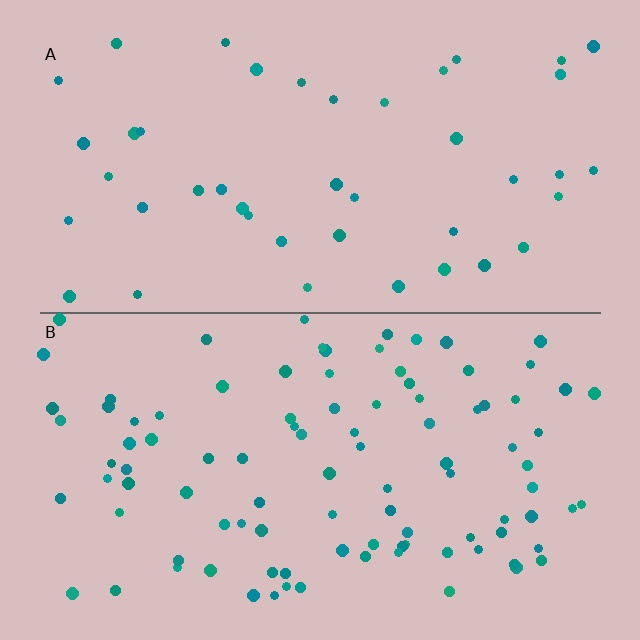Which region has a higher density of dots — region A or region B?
B (the bottom).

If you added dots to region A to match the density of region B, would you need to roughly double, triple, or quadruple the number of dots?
Approximately double.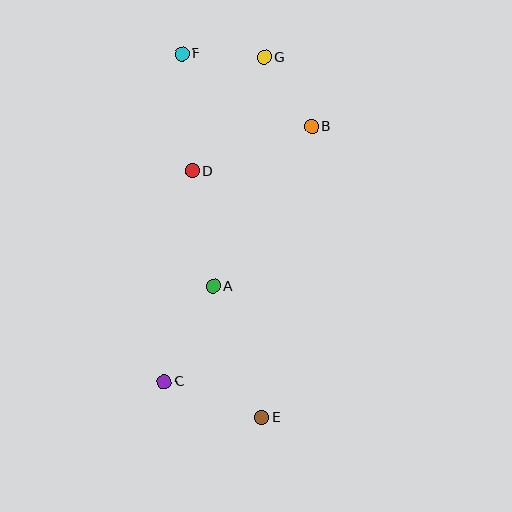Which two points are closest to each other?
Points F and G are closest to each other.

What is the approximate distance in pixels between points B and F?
The distance between B and F is approximately 149 pixels.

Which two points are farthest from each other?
Points E and F are farthest from each other.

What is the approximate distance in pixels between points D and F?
The distance between D and F is approximately 117 pixels.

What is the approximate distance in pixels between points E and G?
The distance between E and G is approximately 361 pixels.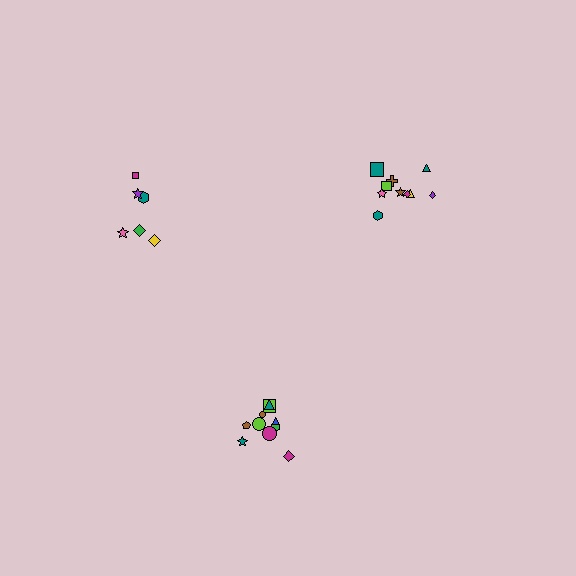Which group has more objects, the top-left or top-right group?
The top-right group.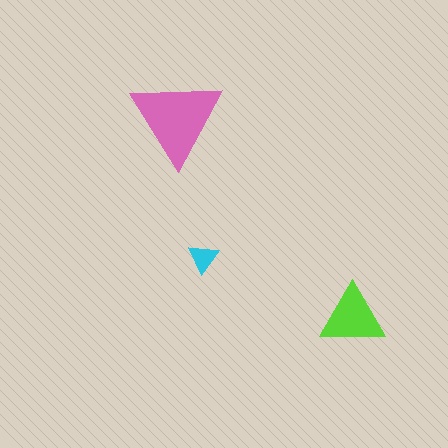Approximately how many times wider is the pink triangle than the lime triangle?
About 1.5 times wider.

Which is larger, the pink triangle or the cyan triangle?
The pink one.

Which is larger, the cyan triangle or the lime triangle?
The lime one.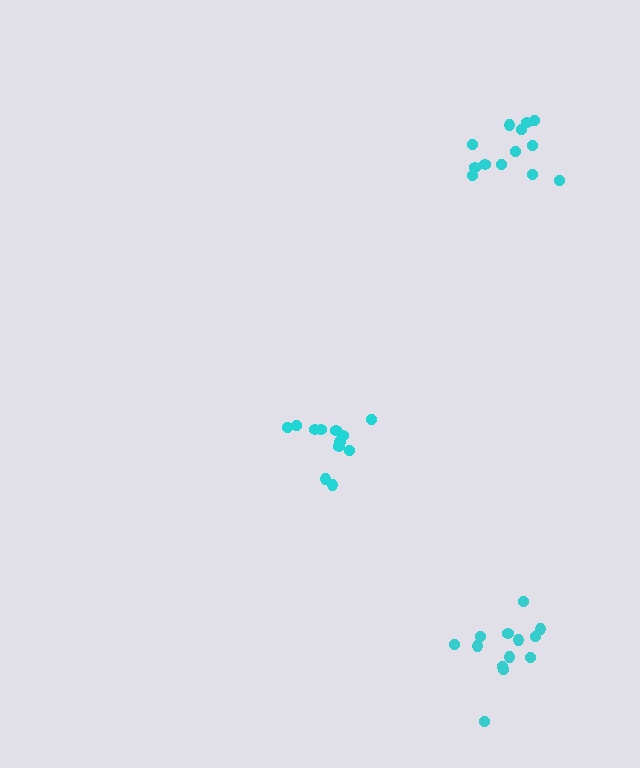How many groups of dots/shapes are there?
There are 3 groups.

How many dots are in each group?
Group 1: 12 dots, Group 2: 13 dots, Group 3: 13 dots (38 total).